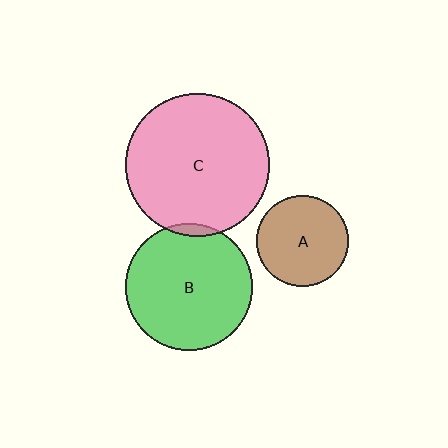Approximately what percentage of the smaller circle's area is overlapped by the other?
Approximately 5%.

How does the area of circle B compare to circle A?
Approximately 1.9 times.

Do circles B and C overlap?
Yes.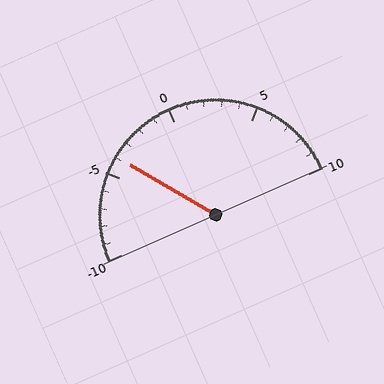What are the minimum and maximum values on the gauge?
The gauge ranges from -10 to 10.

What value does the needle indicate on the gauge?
The needle indicates approximately -4.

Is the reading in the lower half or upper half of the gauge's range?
The reading is in the lower half of the range (-10 to 10).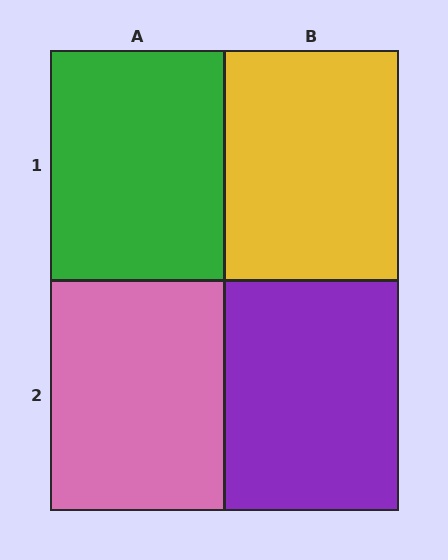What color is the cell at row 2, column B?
Purple.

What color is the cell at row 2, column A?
Pink.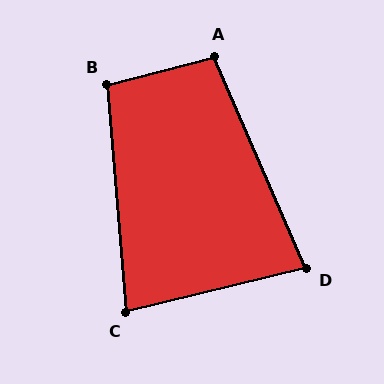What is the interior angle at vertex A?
Approximately 99 degrees (obtuse).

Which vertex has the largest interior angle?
B, at approximately 100 degrees.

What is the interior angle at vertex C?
Approximately 81 degrees (acute).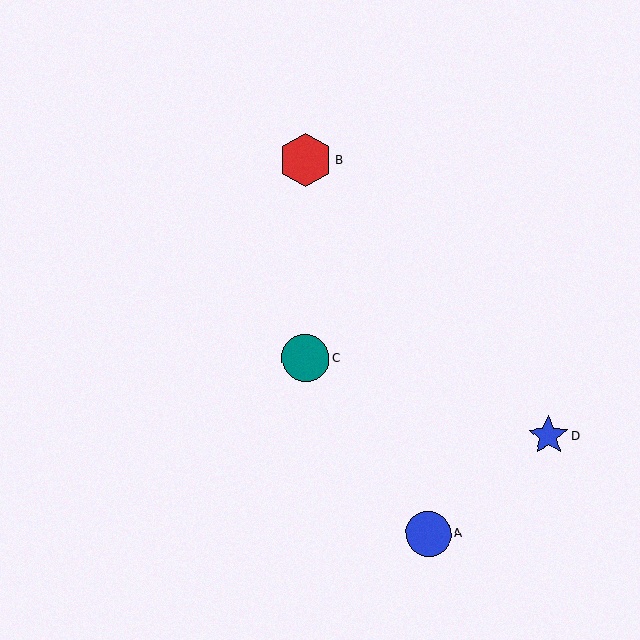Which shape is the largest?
The red hexagon (labeled B) is the largest.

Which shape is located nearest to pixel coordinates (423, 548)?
The blue circle (labeled A) at (428, 534) is nearest to that location.